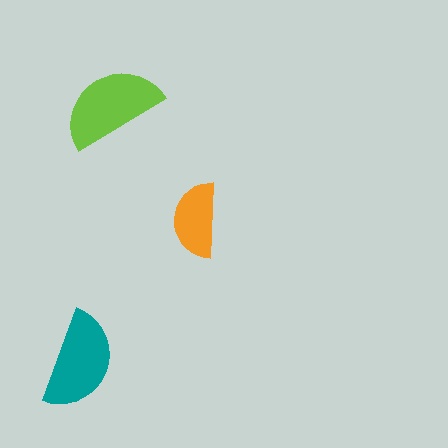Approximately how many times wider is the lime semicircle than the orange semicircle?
About 1.5 times wider.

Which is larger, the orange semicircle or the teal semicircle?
The teal one.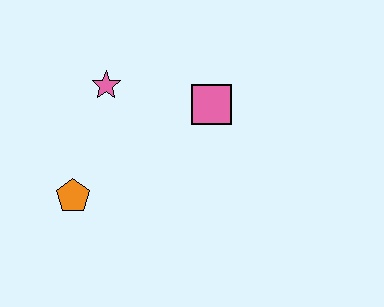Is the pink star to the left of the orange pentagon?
No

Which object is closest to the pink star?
The pink square is closest to the pink star.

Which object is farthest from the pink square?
The orange pentagon is farthest from the pink square.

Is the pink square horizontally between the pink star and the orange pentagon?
No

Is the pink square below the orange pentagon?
No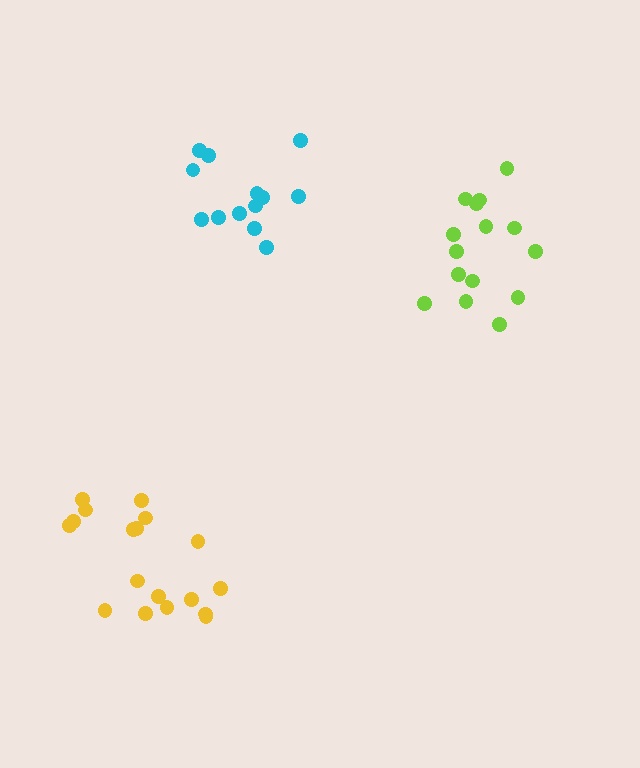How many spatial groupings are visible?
There are 3 spatial groupings.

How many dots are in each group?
Group 1: 18 dots, Group 2: 13 dots, Group 3: 15 dots (46 total).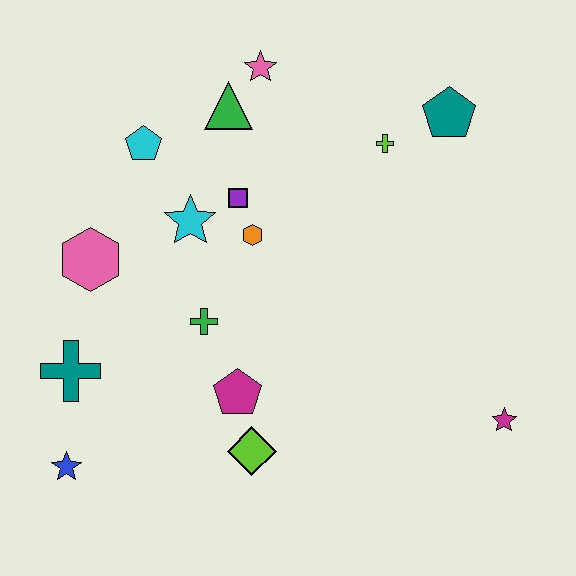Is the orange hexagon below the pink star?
Yes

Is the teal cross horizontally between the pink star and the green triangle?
No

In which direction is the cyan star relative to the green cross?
The cyan star is above the green cross.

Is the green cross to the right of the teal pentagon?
No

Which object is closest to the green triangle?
The pink star is closest to the green triangle.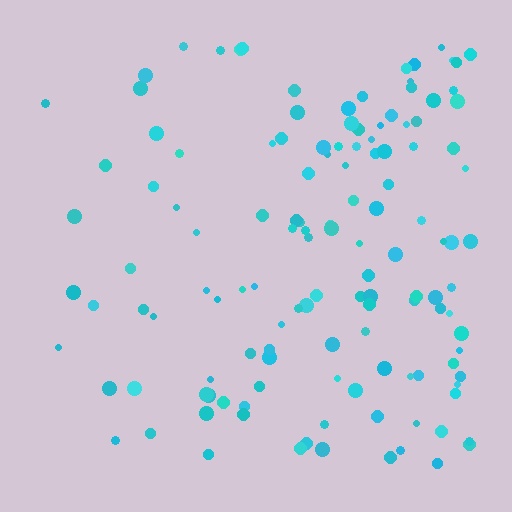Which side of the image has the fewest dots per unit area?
The left.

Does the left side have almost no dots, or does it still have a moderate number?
Still a moderate number, just noticeably fewer than the right.